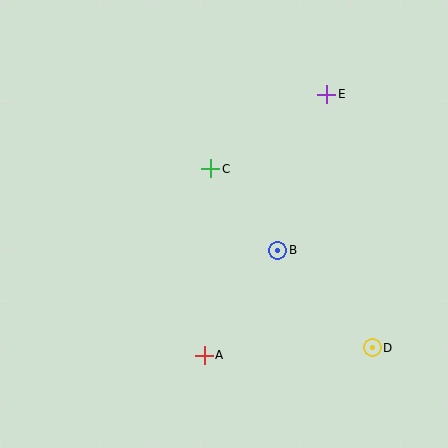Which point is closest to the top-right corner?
Point E is closest to the top-right corner.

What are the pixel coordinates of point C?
Point C is at (211, 169).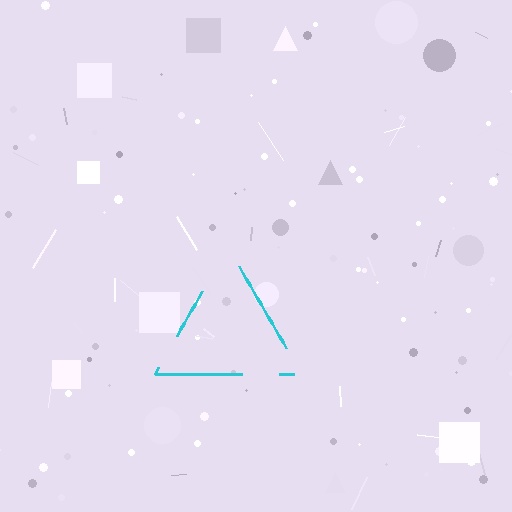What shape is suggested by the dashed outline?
The dashed outline suggests a triangle.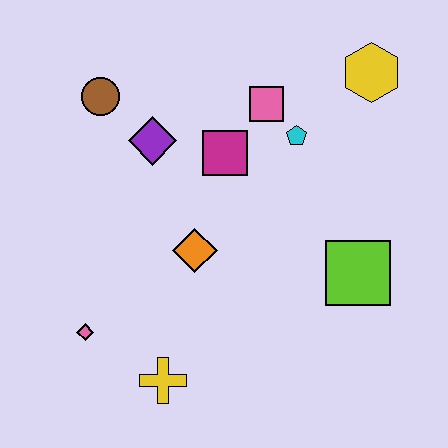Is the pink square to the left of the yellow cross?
No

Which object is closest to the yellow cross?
The pink diamond is closest to the yellow cross.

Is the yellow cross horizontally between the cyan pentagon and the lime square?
No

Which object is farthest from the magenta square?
The yellow cross is farthest from the magenta square.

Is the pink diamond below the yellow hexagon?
Yes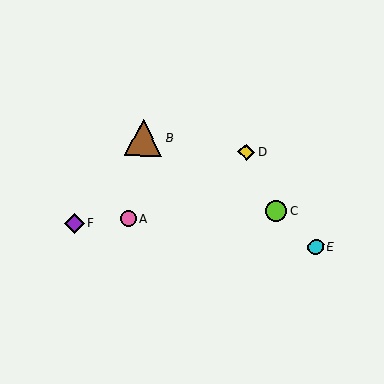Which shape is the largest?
The brown triangle (labeled B) is the largest.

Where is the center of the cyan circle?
The center of the cyan circle is at (316, 247).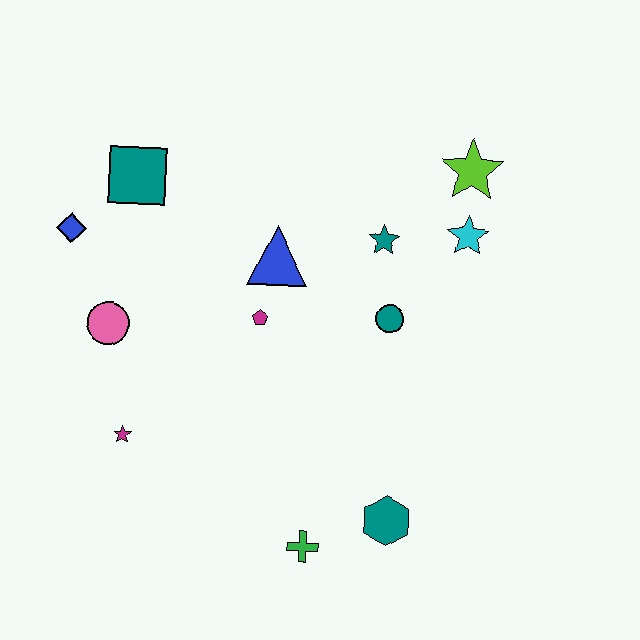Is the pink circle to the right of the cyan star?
No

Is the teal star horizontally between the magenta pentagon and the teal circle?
Yes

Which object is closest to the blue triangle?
The magenta pentagon is closest to the blue triangle.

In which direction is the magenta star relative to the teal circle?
The magenta star is to the left of the teal circle.